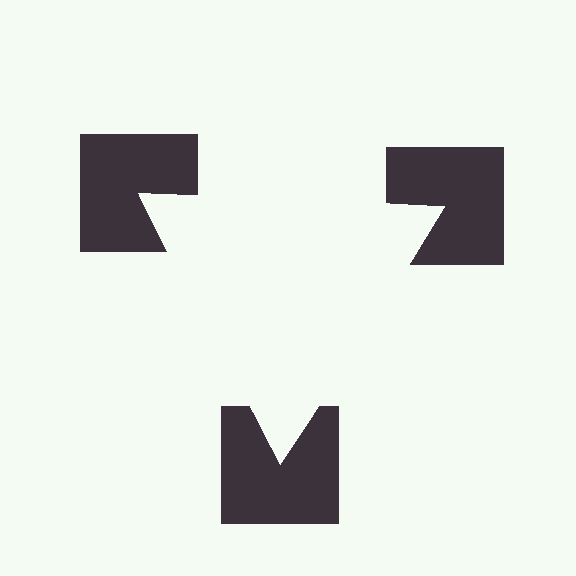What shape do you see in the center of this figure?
An illusory triangle — its edges are inferred from the aligned wedge cuts in the notched squares, not physically drawn.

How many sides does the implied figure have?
3 sides.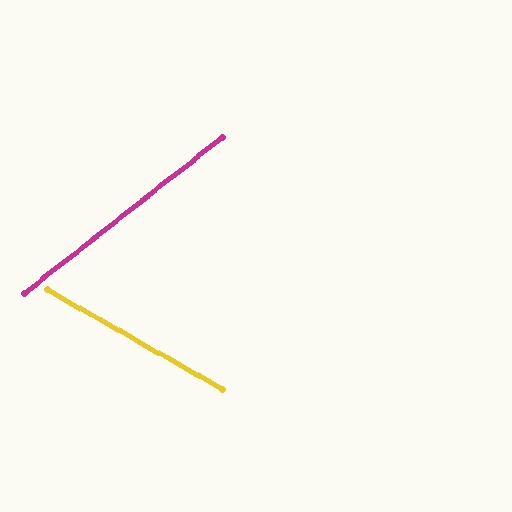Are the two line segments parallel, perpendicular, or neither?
Neither parallel nor perpendicular — they differ by about 68°.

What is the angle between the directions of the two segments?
Approximately 68 degrees.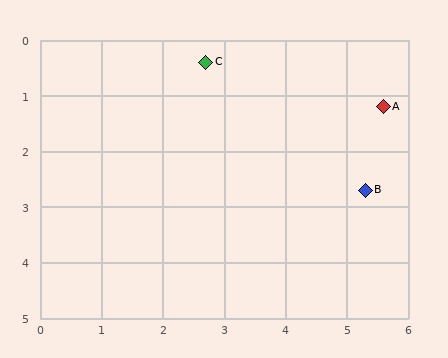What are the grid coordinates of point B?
Point B is at approximately (5.3, 2.7).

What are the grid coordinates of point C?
Point C is at approximately (2.7, 0.4).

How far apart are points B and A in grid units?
Points B and A are about 1.5 grid units apart.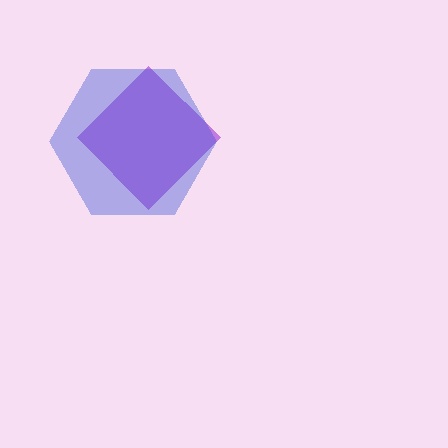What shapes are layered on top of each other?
The layered shapes are: a purple diamond, a blue hexagon.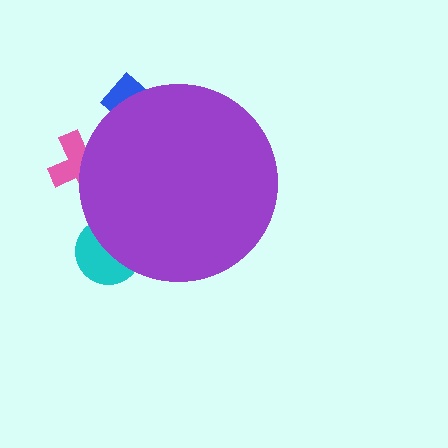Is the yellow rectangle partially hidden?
Yes, the yellow rectangle is partially hidden behind the purple circle.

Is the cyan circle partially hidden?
Yes, the cyan circle is partially hidden behind the purple circle.